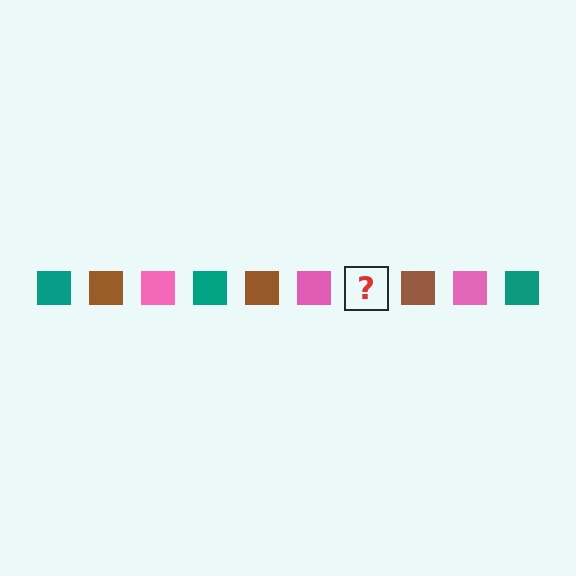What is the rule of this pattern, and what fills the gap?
The rule is that the pattern cycles through teal, brown, pink squares. The gap should be filled with a teal square.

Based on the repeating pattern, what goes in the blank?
The blank should be a teal square.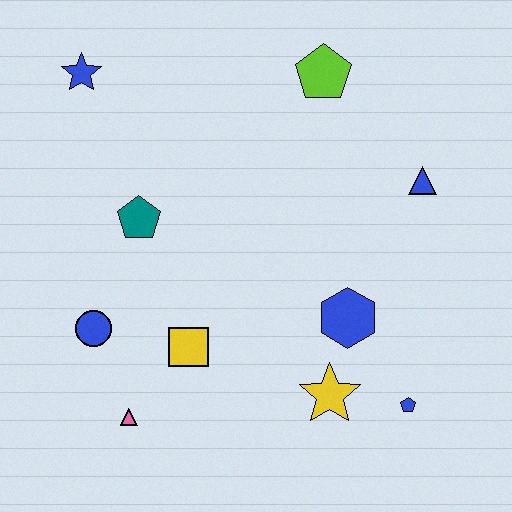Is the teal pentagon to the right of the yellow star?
No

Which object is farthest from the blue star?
The blue pentagon is farthest from the blue star.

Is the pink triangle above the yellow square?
No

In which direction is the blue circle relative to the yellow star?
The blue circle is to the left of the yellow star.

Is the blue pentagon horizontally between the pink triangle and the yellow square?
No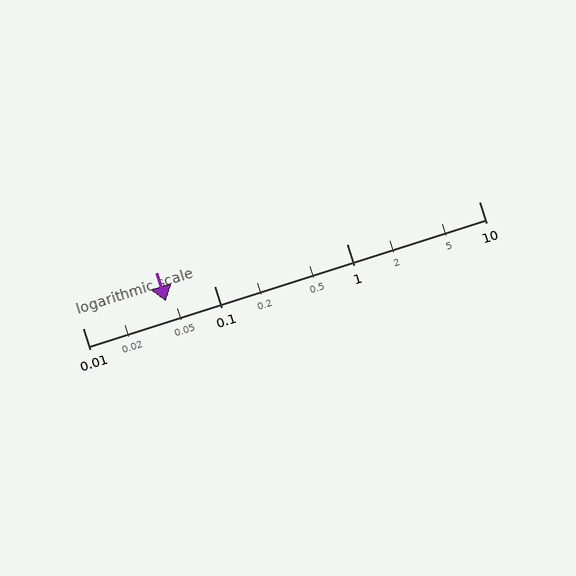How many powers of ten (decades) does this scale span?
The scale spans 3 decades, from 0.01 to 10.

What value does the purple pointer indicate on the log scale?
The pointer indicates approximately 0.043.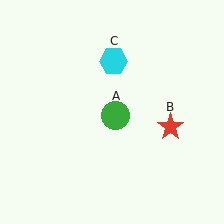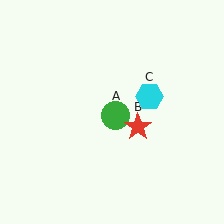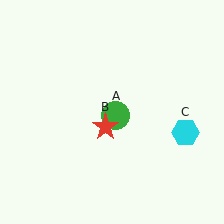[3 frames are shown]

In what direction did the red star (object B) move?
The red star (object B) moved left.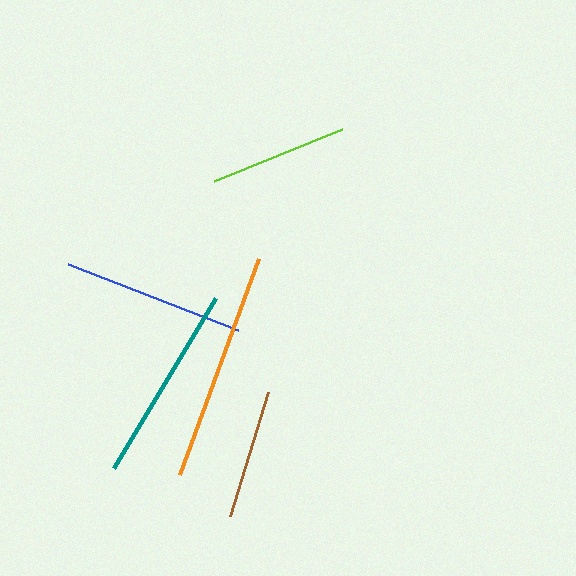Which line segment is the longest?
The orange line is the longest at approximately 230 pixels.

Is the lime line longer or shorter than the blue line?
The blue line is longer than the lime line.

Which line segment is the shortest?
The brown line is the shortest at approximately 129 pixels.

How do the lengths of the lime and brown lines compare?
The lime and brown lines are approximately the same length.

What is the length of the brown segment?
The brown segment is approximately 129 pixels long.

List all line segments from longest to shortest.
From longest to shortest: orange, teal, blue, lime, brown.